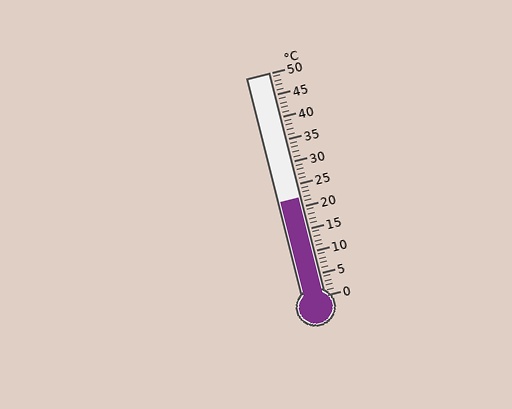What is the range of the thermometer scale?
The thermometer scale ranges from 0°C to 50°C.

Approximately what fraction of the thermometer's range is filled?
The thermometer is filled to approximately 45% of its range.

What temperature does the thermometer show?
The thermometer shows approximately 22°C.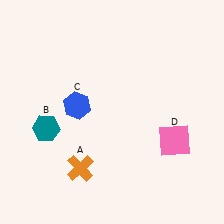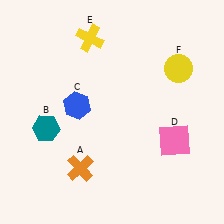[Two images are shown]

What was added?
A yellow cross (E), a yellow circle (F) were added in Image 2.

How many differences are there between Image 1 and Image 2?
There are 2 differences between the two images.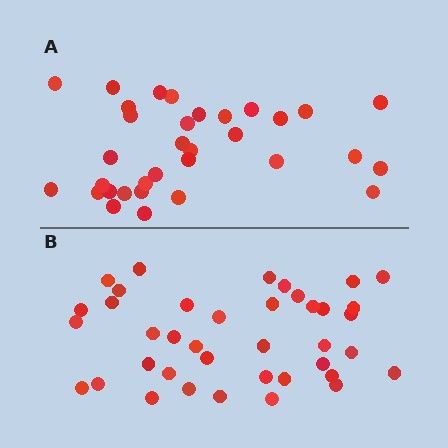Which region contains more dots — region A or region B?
Region B (the bottom region) has more dots.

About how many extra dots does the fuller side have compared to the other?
Region B has about 6 more dots than region A.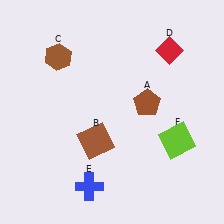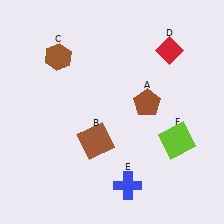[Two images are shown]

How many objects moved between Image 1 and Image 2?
1 object moved between the two images.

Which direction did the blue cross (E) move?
The blue cross (E) moved right.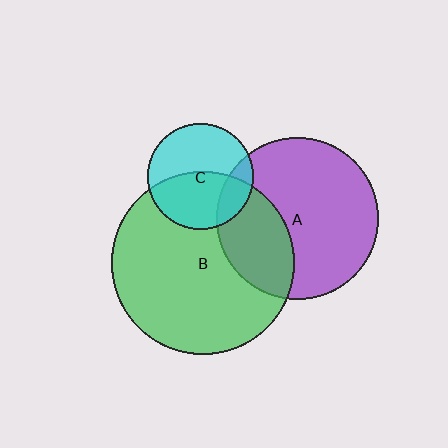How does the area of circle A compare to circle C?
Approximately 2.3 times.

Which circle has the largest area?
Circle B (green).